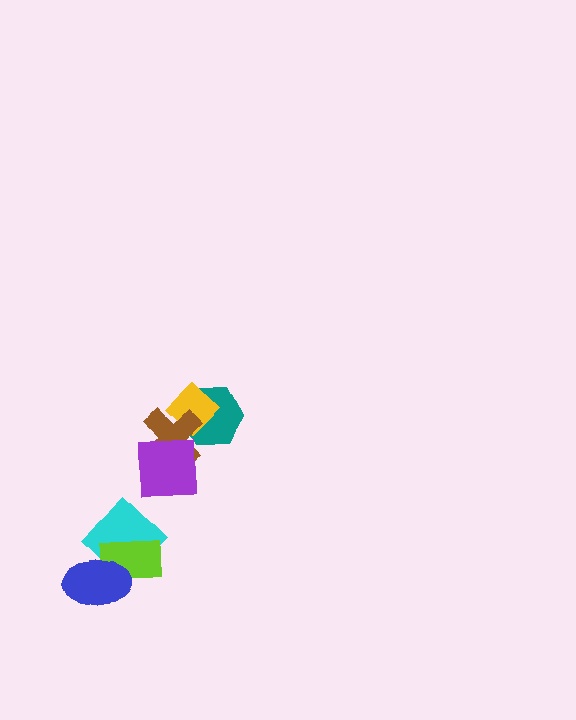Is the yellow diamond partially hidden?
Yes, it is partially covered by another shape.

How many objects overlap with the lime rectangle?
2 objects overlap with the lime rectangle.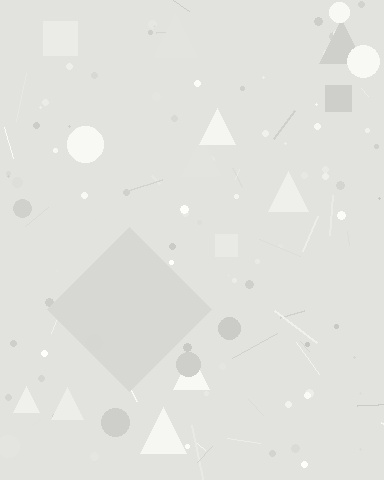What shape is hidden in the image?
A diamond is hidden in the image.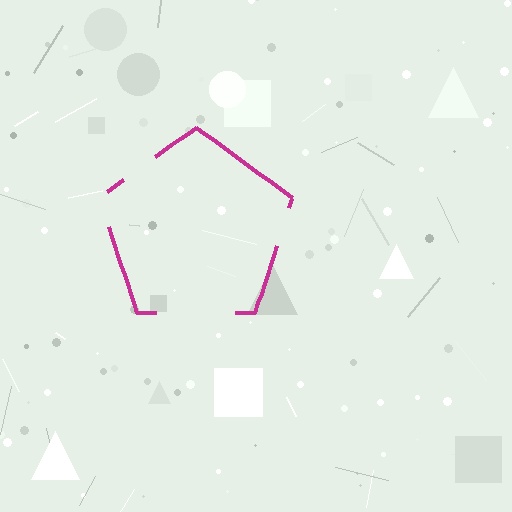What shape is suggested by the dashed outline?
The dashed outline suggests a pentagon.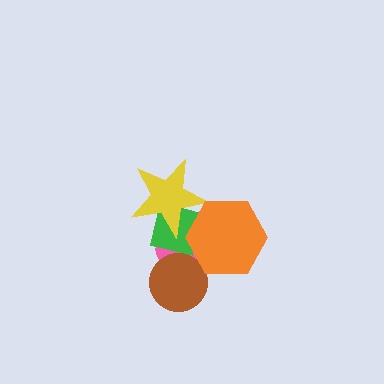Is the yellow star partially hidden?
Yes, it is partially covered by another shape.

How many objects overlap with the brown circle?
2 objects overlap with the brown circle.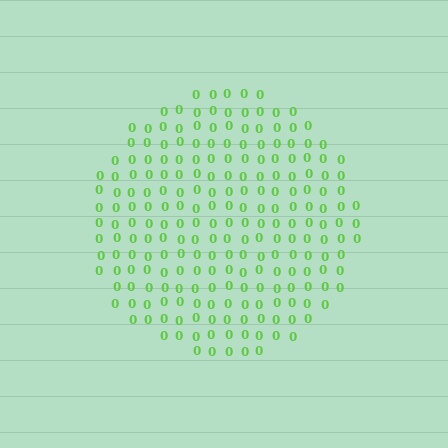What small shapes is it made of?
It is made of small digit 0's.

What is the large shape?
The large shape is a circle.